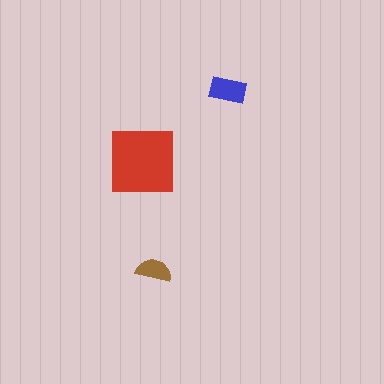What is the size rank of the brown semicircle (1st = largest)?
3rd.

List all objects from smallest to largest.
The brown semicircle, the blue rectangle, the red square.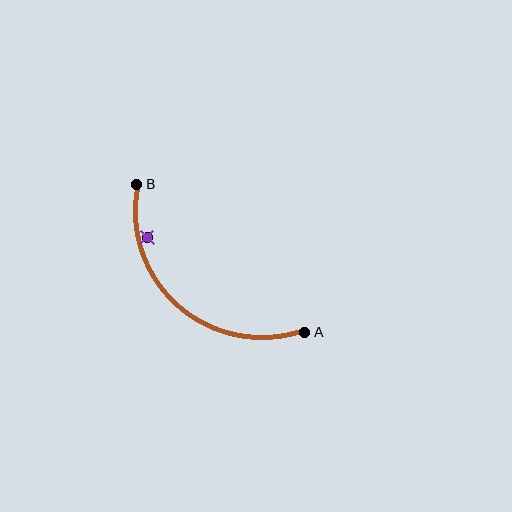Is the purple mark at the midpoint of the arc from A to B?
No — the purple mark does not lie on the arc at all. It sits slightly inside the curve.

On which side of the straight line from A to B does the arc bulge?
The arc bulges below and to the left of the straight line connecting A and B.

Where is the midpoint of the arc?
The arc midpoint is the point on the curve farthest from the straight line joining A and B. It sits below and to the left of that line.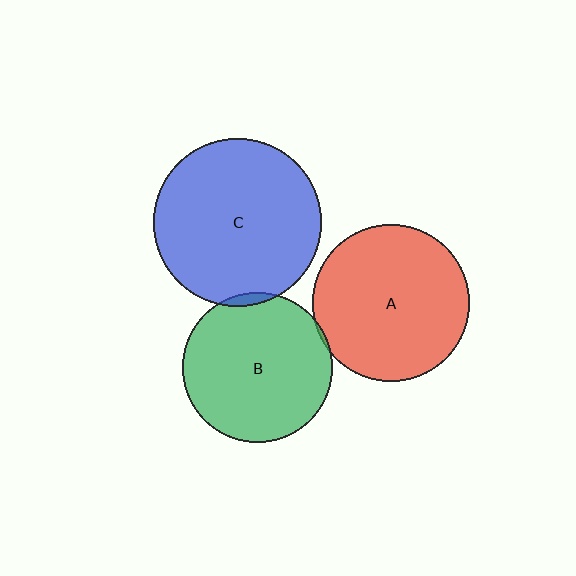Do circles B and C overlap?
Yes.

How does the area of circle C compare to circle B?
Approximately 1.3 times.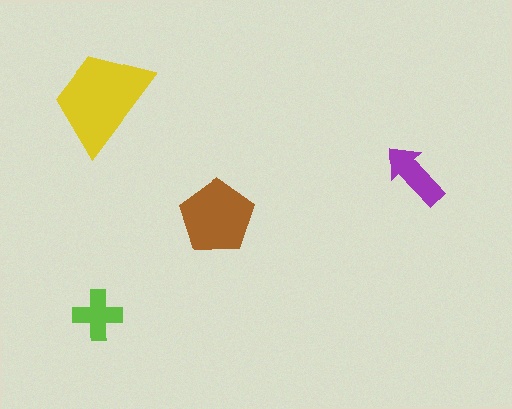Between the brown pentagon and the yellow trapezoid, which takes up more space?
The yellow trapezoid.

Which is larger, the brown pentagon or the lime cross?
The brown pentagon.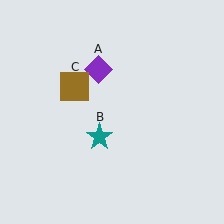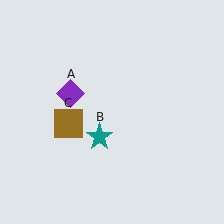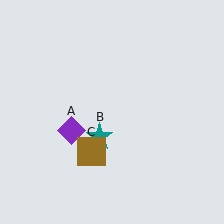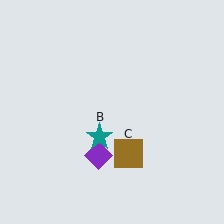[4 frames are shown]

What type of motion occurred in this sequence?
The purple diamond (object A), brown square (object C) rotated counterclockwise around the center of the scene.